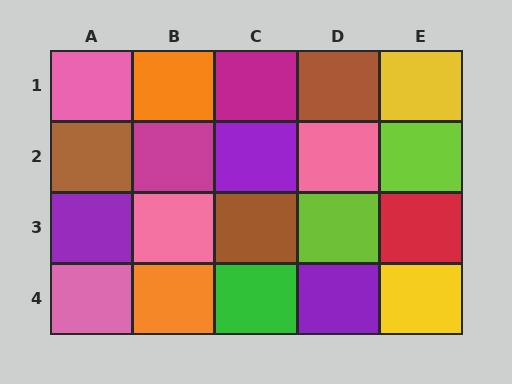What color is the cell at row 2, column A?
Brown.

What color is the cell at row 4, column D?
Purple.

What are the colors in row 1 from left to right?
Pink, orange, magenta, brown, yellow.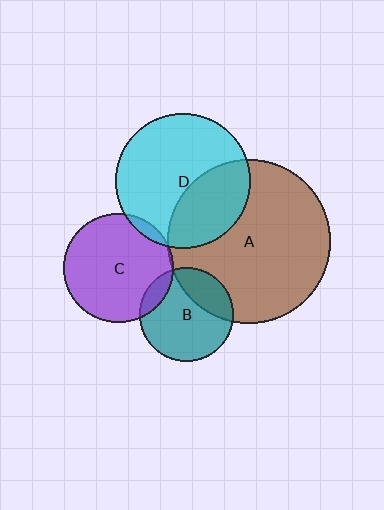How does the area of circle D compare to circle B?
Approximately 2.0 times.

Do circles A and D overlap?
Yes.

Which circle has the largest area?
Circle A (brown).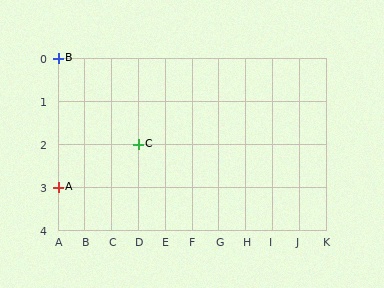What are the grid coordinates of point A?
Point A is at grid coordinates (A, 3).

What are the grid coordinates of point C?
Point C is at grid coordinates (D, 2).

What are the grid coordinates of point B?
Point B is at grid coordinates (A, 0).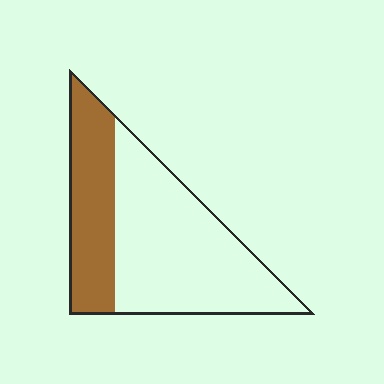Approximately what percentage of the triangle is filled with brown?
Approximately 35%.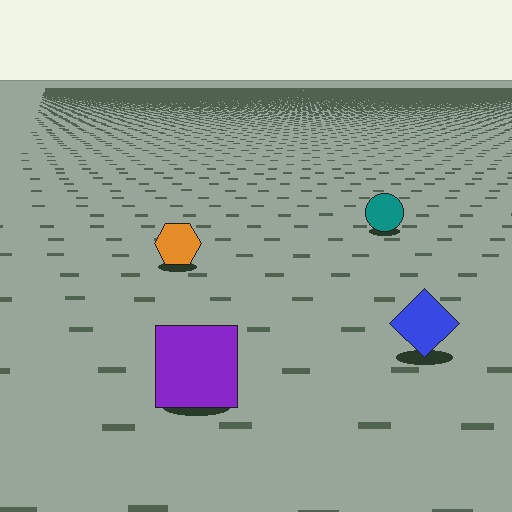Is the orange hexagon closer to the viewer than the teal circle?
Yes. The orange hexagon is closer — you can tell from the texture gradient: the ground texture is coarser near it.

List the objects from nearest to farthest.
From nearest to farthest: the purple square, the blue diamond, the orange hexagon, the teal circle.